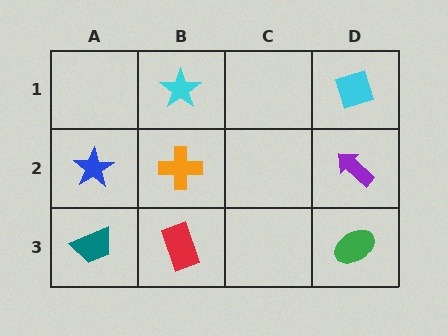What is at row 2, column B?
An orange cross.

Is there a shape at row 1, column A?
No, that cell is empty.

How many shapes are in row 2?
3 shapes.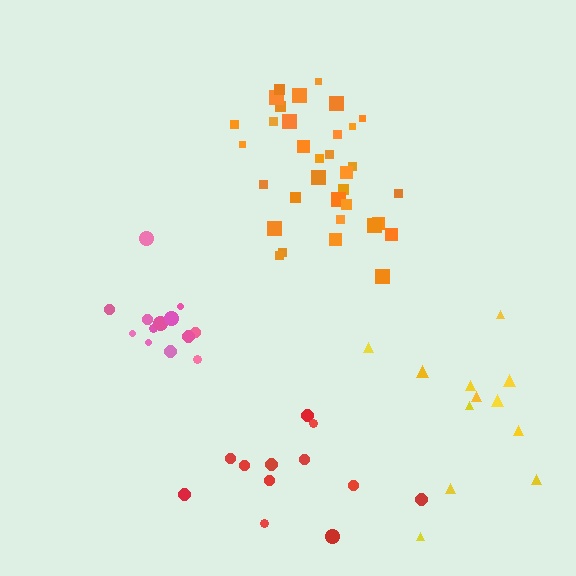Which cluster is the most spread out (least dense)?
Yellow.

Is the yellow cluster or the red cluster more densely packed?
Red.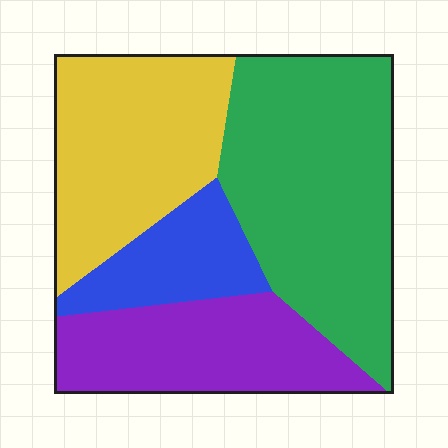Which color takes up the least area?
Blue, at roughly 15%.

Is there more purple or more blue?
Purple.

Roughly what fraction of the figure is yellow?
Yellow takes up about one quarter (1/4) of the figure.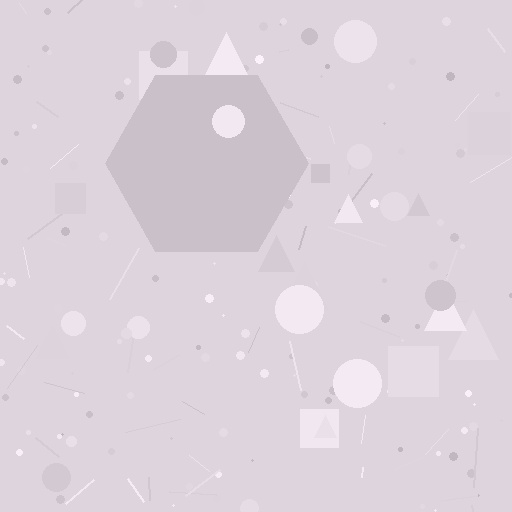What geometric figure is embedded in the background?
A hexagon is embedded in the background.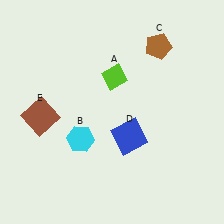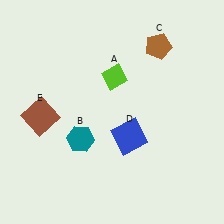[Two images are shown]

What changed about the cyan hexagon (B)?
In Image 1, B is cyan. In Image 2, it changed to teal.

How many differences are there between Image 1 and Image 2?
There is 1 difference between the two images.